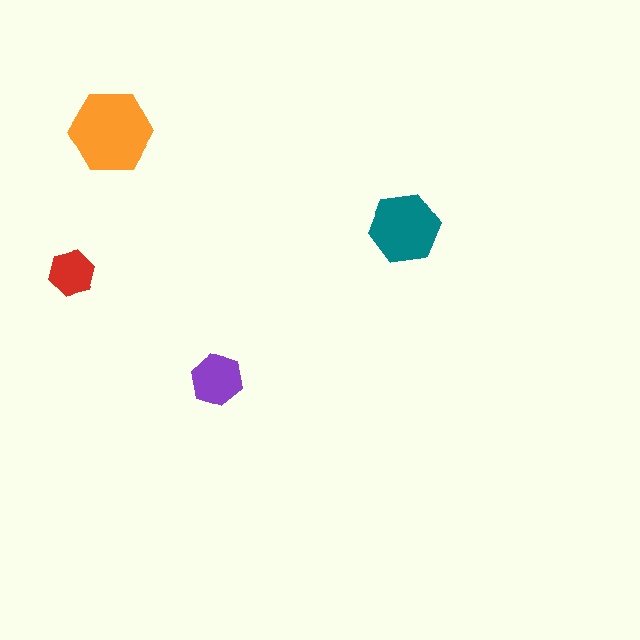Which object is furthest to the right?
The teal hexagon is rightmost.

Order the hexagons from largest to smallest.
the orange one, the teal one, the purple one, the red one.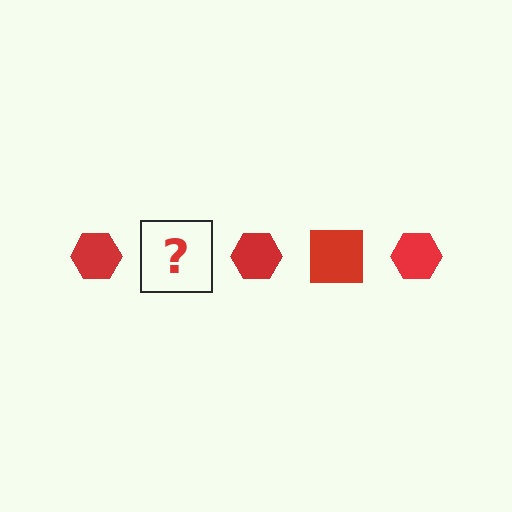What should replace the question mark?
The question mark should be replaced with a red square.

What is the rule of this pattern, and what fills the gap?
The rule is that the pattern cycles through hexagon, square shapes in red. The gap should be filled with a red square.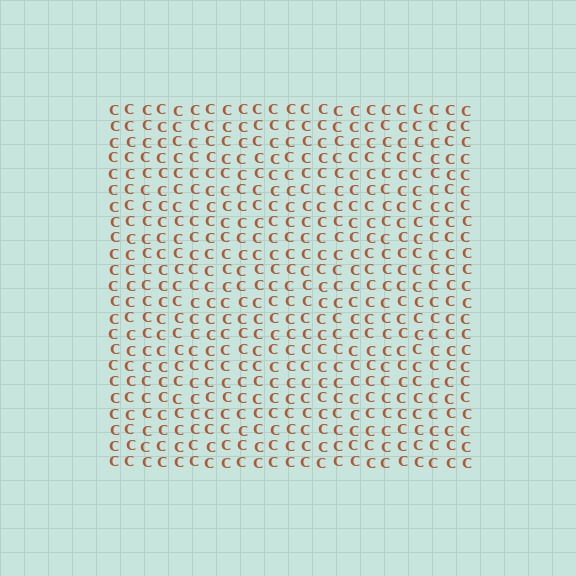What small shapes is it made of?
It is made of small letter C's.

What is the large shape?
The large shape is a square.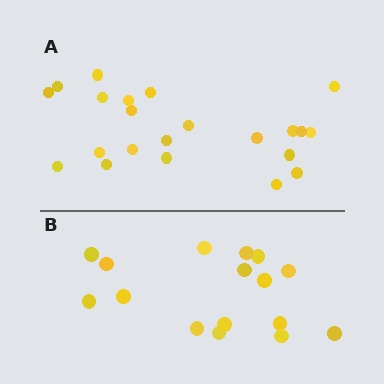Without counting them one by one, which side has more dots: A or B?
Region A (the top region) has more dots.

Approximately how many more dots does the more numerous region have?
Region A has about 6 more dots than region B.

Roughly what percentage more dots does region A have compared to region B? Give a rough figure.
About 40% more.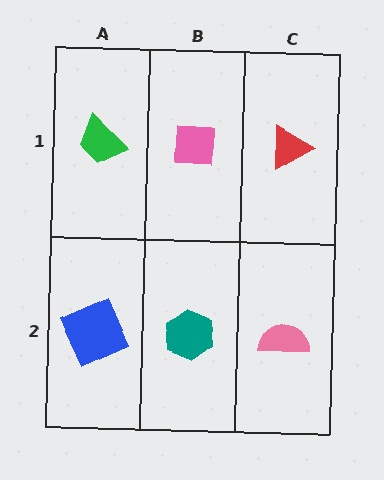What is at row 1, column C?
A red triangle.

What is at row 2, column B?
A teal hexagon.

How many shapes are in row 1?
3 shapes.